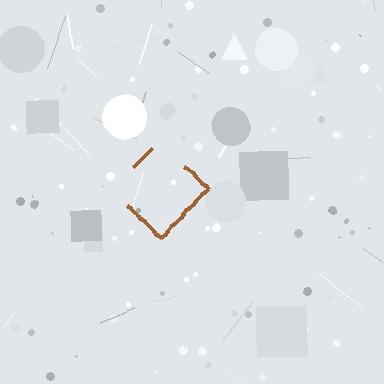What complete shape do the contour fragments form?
The contour fragments form a diamond.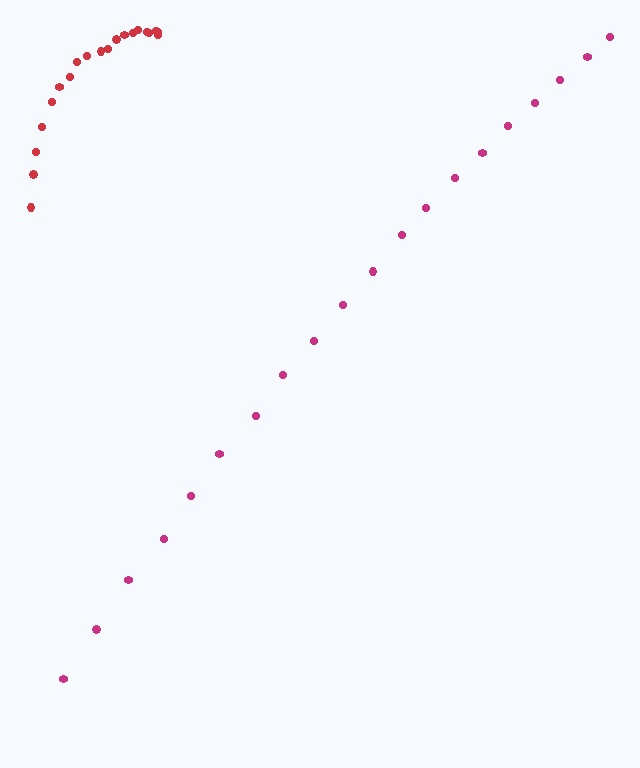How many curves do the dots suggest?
There are 2 distinct paths.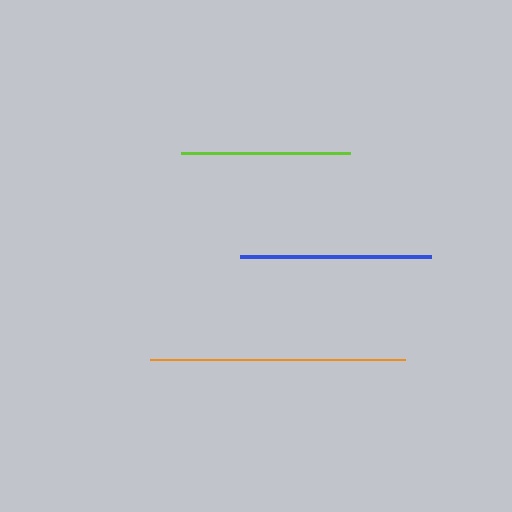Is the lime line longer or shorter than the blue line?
The blue line is longer than the lime line.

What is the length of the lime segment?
The lime segment is approximately 169 pixels long.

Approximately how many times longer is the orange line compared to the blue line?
The orange line is approximately 1.3 times the length of the blue line.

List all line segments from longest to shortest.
From longest to shortest: orange, blue, lime.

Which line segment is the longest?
The orange line is the longest at approximately 254 pixels.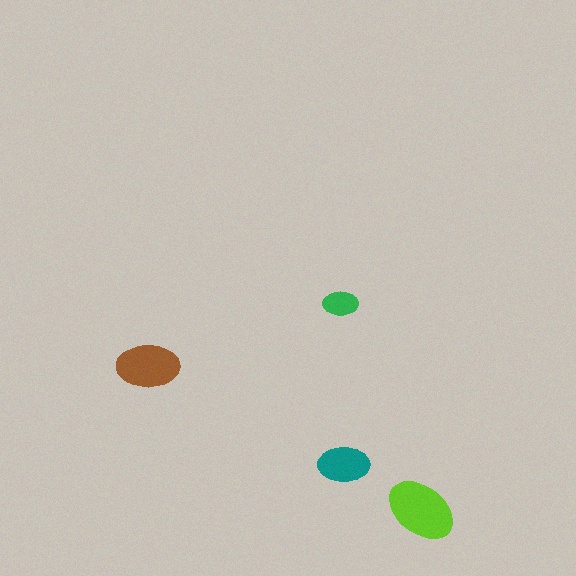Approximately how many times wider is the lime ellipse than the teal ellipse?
About 1.5 times wider.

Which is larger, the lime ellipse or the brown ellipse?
The lime one.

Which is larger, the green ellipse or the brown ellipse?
The brown one.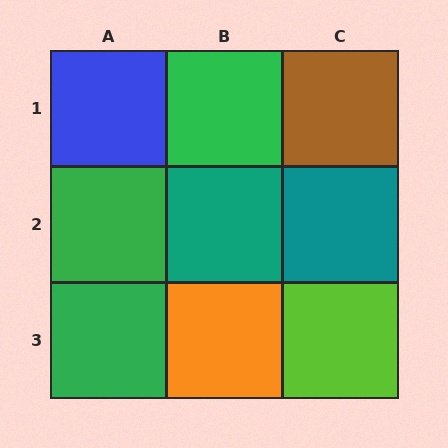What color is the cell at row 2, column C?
Teal.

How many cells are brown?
1 cell is brown.